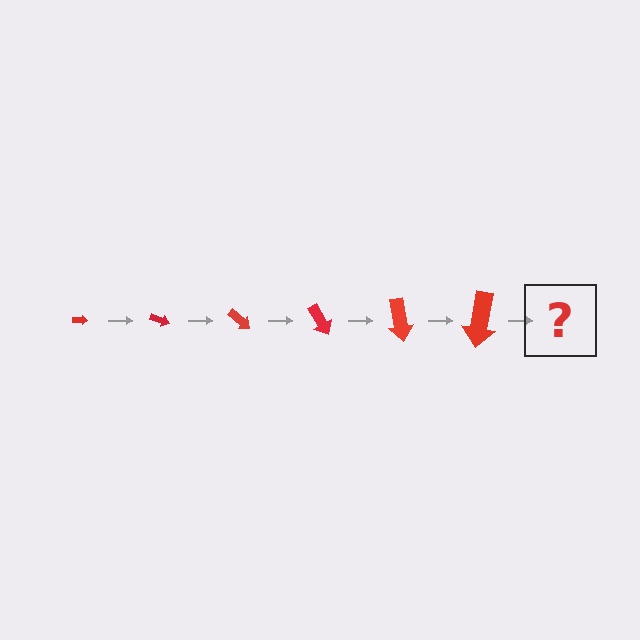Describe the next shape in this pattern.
It should be an arrow, larger than the previous one and rotated 120 degrees from the start.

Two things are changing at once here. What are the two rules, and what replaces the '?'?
The two rules are that the arrow grows larger each step and it rotates 20 degrees each step. The '?' should be an arrow, larger than the previous one and rotated 120 degrees from the start.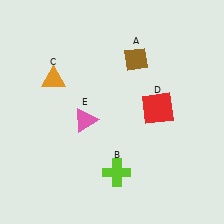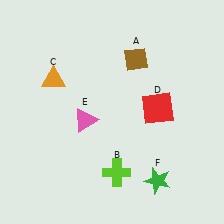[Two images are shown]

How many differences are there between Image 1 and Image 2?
There is 1 difference between the two images.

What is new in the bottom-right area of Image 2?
A green star (F) was added in the bottom-right area of Image 2.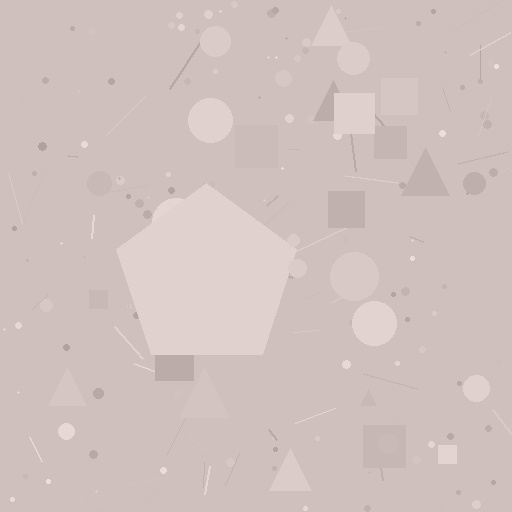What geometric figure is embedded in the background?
A pentagon is embedded in the background.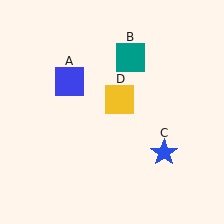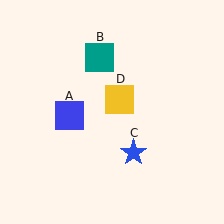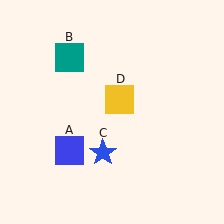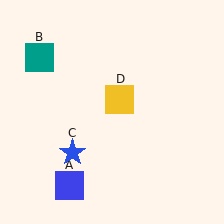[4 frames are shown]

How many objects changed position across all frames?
3 objects changed position: blue square (object A), teal square (object B), blue star (object C).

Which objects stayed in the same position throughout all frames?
Yellow square (object D) remained stationary.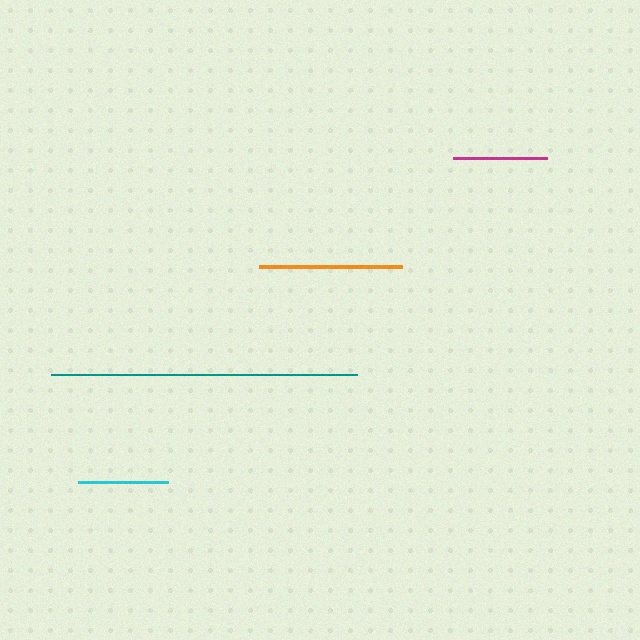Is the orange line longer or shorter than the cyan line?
The orange line is longer than the cyan line.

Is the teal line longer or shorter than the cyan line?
The teal line is longer than the cyan line.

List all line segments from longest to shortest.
From longest to shortest: teal, orange, magenta, cyan.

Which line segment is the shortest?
The cyan line is the shortest at approximately 90 pixels.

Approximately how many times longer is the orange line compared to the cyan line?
The orange line is approximately 1.6 times the length of the cyan line.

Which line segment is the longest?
The teal line is the longest at approximately 306 pixels.